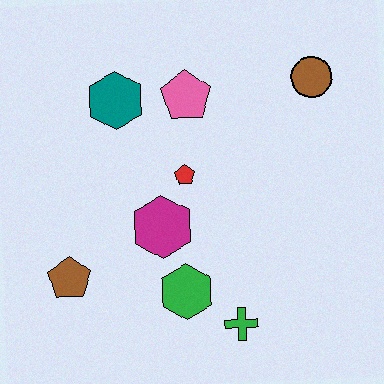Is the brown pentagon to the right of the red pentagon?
No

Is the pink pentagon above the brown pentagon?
Yes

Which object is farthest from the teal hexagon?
The green cross is farthest from the teal hexagon.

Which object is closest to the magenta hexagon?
The red pentagon is closest to the magenta hexagon.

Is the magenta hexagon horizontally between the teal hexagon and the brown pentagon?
No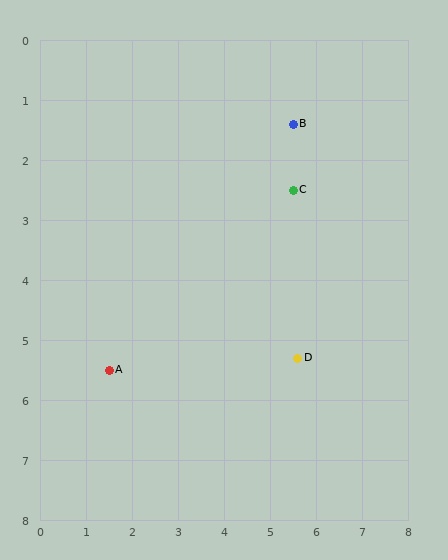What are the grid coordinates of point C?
Point C is at approximately (5.5, 2.5).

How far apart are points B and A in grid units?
Points B and A are about 5.7 grid units apart.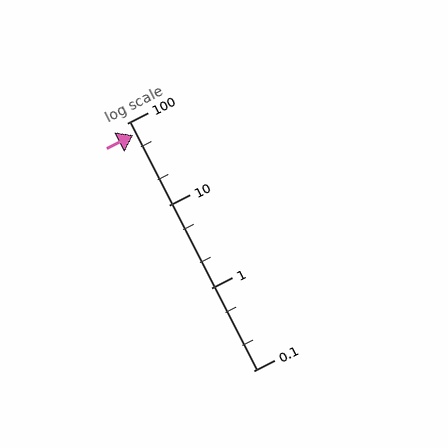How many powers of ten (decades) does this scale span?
The scale spans 3 decades, from 0.1 to 100.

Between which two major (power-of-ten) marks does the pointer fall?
The pointer is between 10 and 100.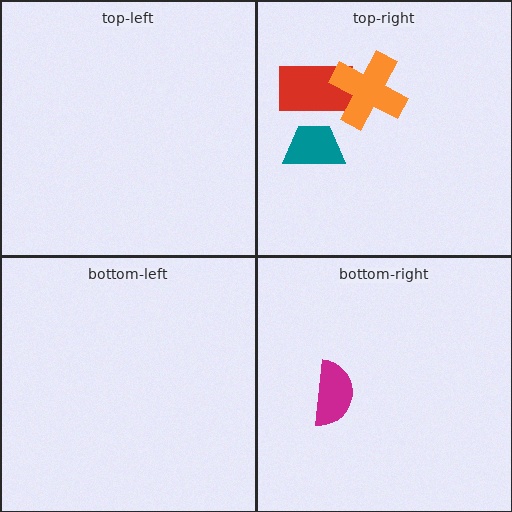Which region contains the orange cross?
The top-right region.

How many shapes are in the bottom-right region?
1.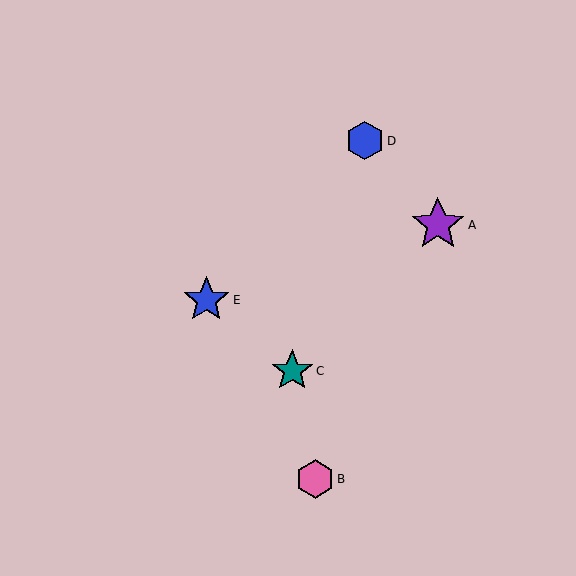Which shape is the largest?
The purple star (labeled A) is the largest.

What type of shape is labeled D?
Shape D is a blue hexagon.